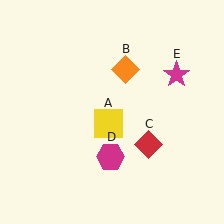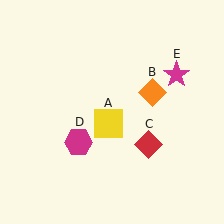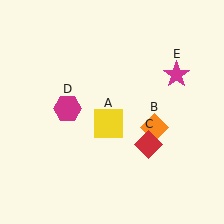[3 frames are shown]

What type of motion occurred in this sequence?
The orange diamond (object B), magenta hexagon (object D) rotated clockwise around the center of the scene.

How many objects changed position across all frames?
2 objects changed position: orange diamond (object B), magenta hexagon (object D).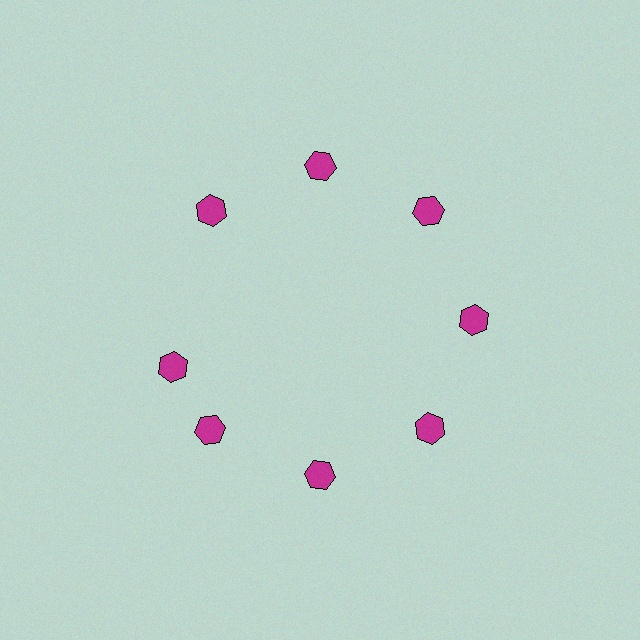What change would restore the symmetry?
The symmetry would be restored by rotating it back into even spacing with its neighbors so that all 8 hexagons sit at equal angles and equal distance from the center.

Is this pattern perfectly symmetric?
No. The 8 magenta hexagons are arranged in a ring, but one element near the 9 o'clock position is rotated out of alignment along the ring, breaking the 8-fold rotational symmetry.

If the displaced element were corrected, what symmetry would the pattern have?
It would have 8-fold rotational symmetry — the pattern would map onto itself every 45 degrees.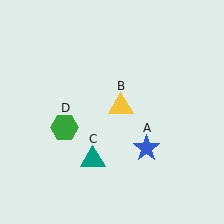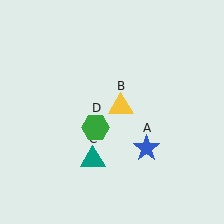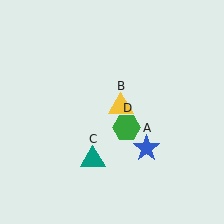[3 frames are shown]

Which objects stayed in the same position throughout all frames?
Blue star (object A) and yellow triangle (object B) and teal triangle (object C) remained stationary.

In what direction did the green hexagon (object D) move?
The green hexagon (object D) moved right.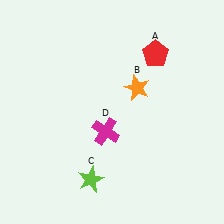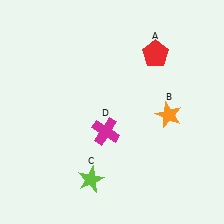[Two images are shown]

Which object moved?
The orange star (B) moved right.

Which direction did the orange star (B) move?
The orange star (B) moved right.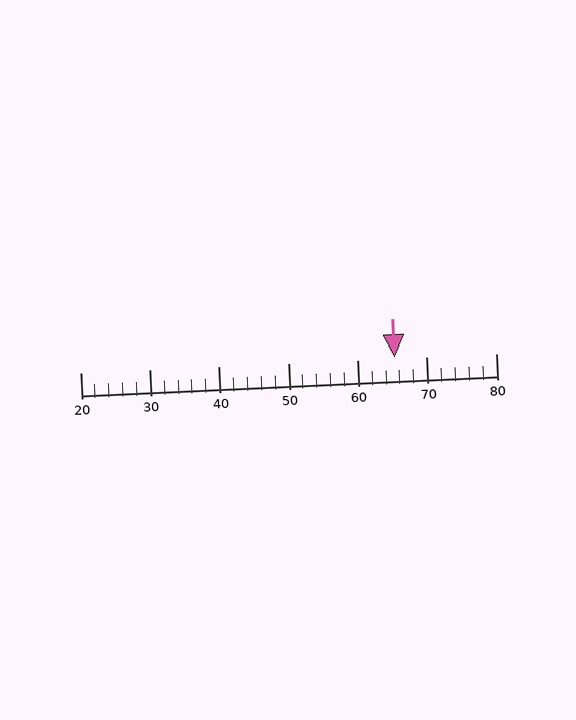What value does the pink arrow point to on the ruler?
The pink arrow points to approximately 65.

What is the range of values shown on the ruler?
The ruler shows values from 20 to 80.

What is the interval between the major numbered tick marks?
The major tick marks are spaced 10 units apart.